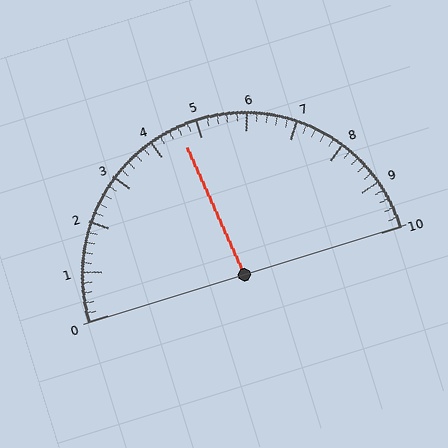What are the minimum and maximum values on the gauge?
The gauge ranges from 0 to 10.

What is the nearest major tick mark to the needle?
The nearest major tick mark is 5.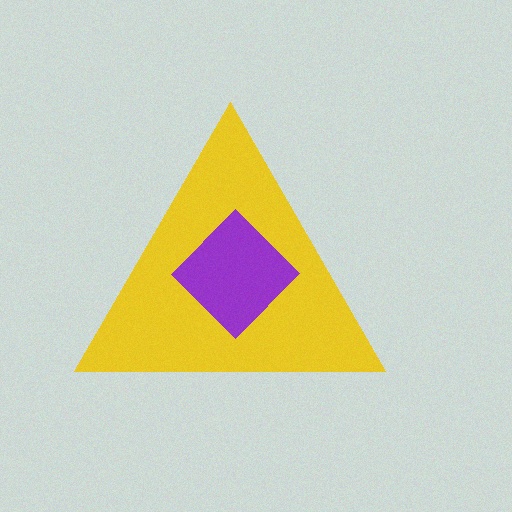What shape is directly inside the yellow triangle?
The purple diamond.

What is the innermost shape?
The purple diamond.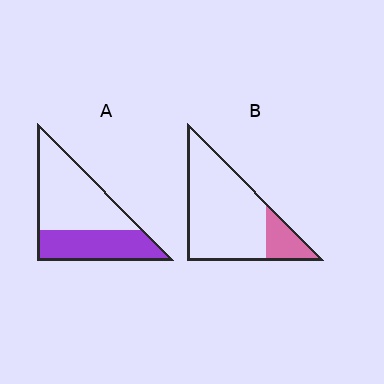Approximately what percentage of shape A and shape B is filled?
A is approximately 40% and B is approximately 20%.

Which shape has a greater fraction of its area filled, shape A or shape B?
Shape A.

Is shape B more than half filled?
No.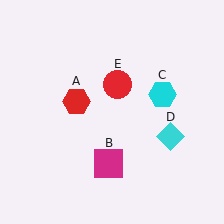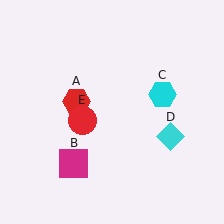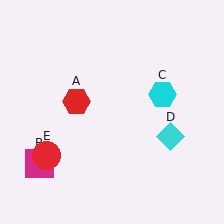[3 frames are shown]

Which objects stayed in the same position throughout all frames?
Red hexagon (object A) and cyan hexagon (object C) and cyan diamond (object D) remained stationary.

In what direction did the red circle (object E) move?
The red circle (object E) moved down and to the left.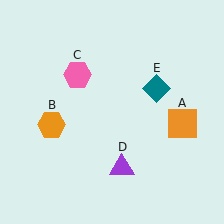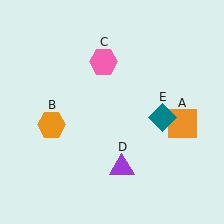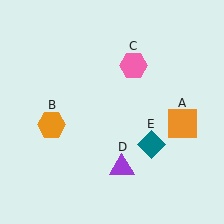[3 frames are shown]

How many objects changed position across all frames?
2 objects changed position: pink hexagon (object C), teal diamond (object E).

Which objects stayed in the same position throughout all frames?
Orange square (object A) and orange hexagon (object B) and purple triangle (object D) remained stationary.